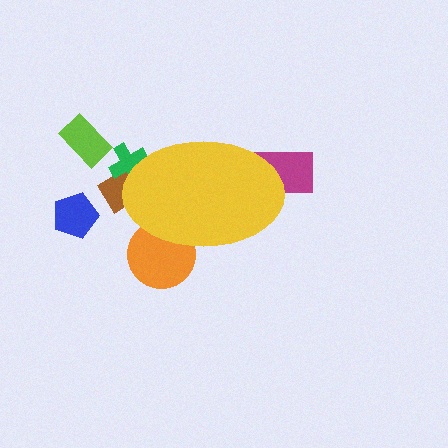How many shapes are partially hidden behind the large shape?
4 shapes are partially hidden.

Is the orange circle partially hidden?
Yes, the orange circle is partially hidden behind the yellow ellipse.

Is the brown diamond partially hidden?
Yes, the brown diamond is partially hidden behind the yellow ellipse.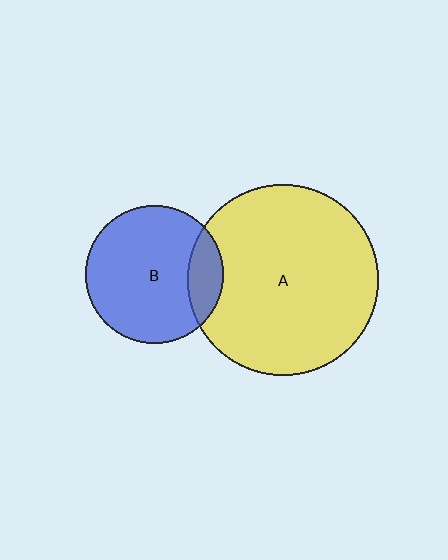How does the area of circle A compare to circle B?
Approximately 1.9 times.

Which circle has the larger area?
Circle A (yellow).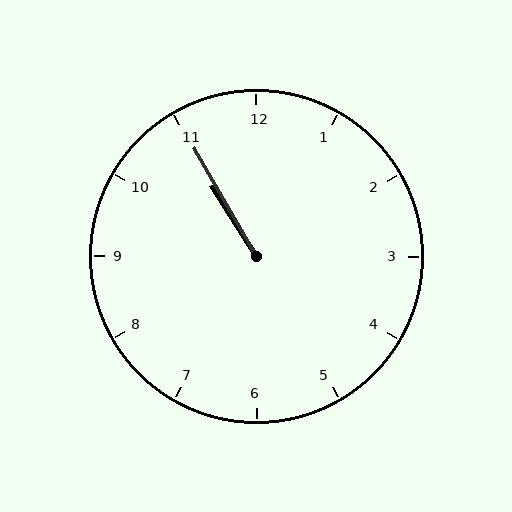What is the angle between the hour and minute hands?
Approximately 2 degrees.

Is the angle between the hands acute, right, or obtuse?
It is acute.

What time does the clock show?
10:55.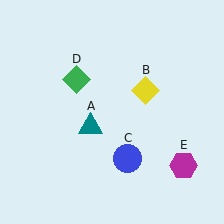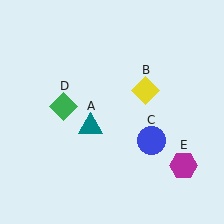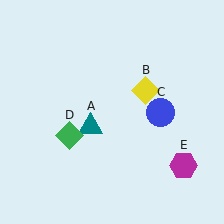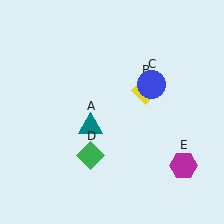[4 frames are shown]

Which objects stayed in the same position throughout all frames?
Teal triangle (object A) and yellow diamond (object B) and magenta hexagon (object E) remained stationary.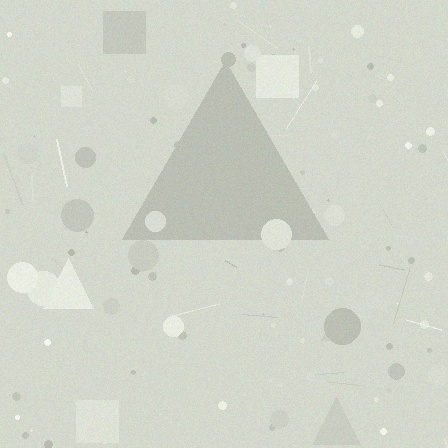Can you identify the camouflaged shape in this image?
The camouflaged shape is a triangle.